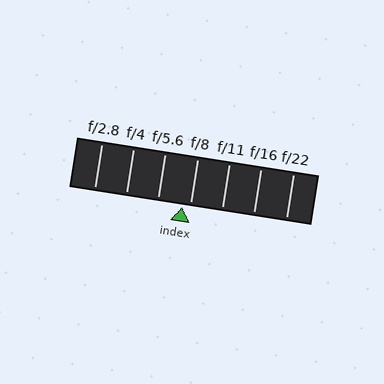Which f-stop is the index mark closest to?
The index mark is closest to f/8.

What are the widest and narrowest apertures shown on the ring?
The widest aperture shown is f/2.8 and the narrowest is f/22.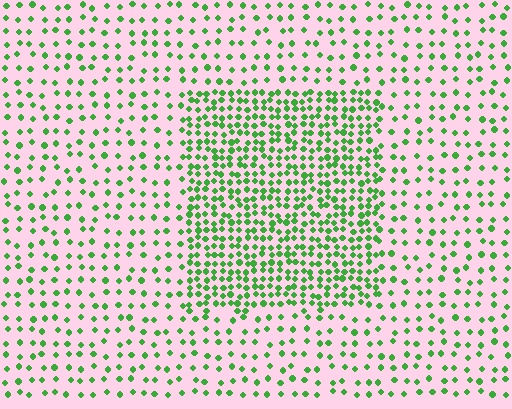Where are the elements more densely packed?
The elements are more densely packed inside the rectangle boundary.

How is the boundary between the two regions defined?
The boundary is defined by a change in element density (approximately 2.4x ratio). All elements are the same color, size, and shape.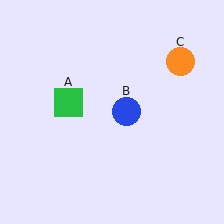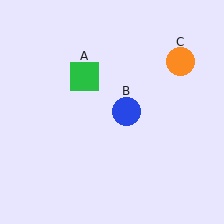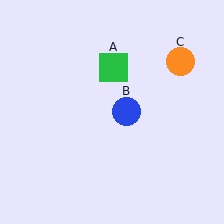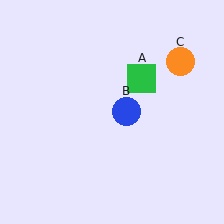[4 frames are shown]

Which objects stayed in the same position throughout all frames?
Blue circle (object B) and orange circle (object C) remained stationary.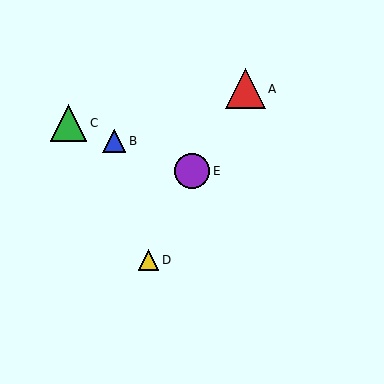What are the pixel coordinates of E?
Object E is at (192, 171).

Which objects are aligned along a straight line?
Objects B, C, E are aligned along a straight line.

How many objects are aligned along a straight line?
3 objects (B, C, E) are aligned along a straight line.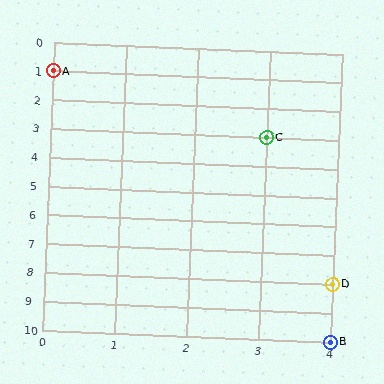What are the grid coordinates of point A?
Point A is at grid coordinates (0, 1).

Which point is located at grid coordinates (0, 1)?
Point A is at (0, 1).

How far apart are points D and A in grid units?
Points D and A are 4 columns and 7 rows apart (about 8.1 grid units diagonally).